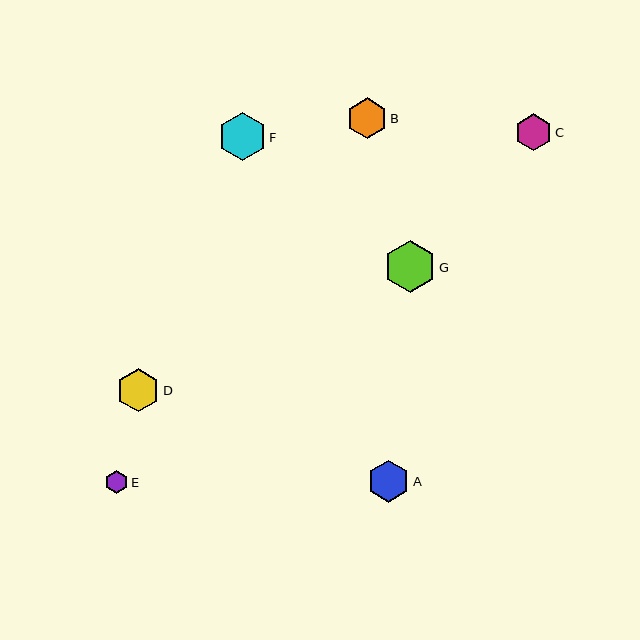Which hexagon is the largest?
Hexagon G is the largest with a size of approximately 52 pixels.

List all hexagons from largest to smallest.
From largest to smallest: G, F, D, A, B, C, E.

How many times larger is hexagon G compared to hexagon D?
Hexagon G is approximately 1.2 times the size of hexagon D.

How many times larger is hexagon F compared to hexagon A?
Hexagon F is approximately 1.1 times the size of hexagon A.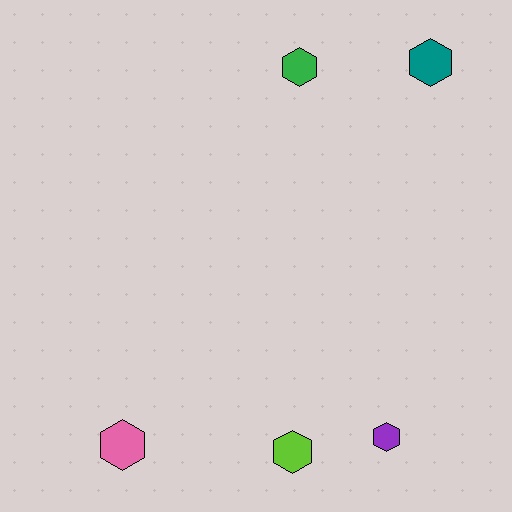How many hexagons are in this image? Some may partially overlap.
There are 5 hexagons.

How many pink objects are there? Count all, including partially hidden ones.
There is 1 pink object.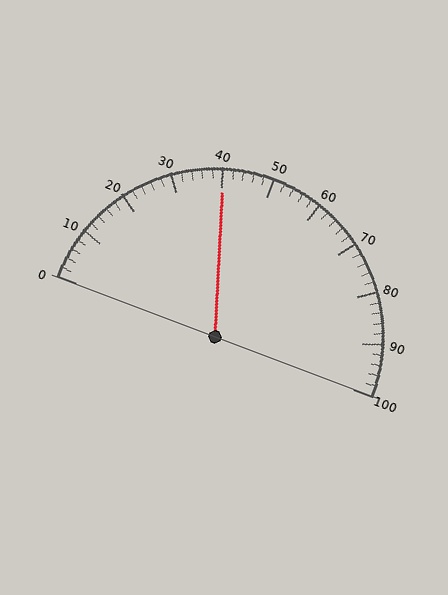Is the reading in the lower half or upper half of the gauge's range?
The reading is in the lower half of the range (0 to 100).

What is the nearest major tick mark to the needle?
The nearest major tick mark is 40.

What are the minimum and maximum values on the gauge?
The gauge ranges from 0 to 100.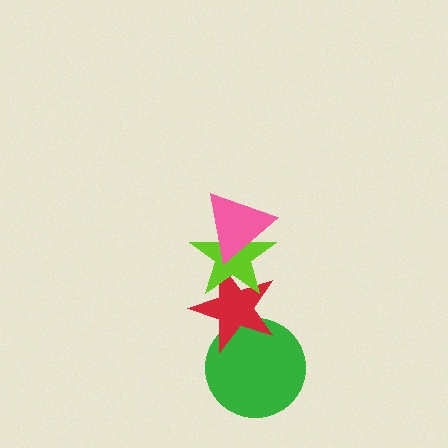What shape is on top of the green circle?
The red star is on top of the green circle.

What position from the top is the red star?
The red star is 3rd from the top.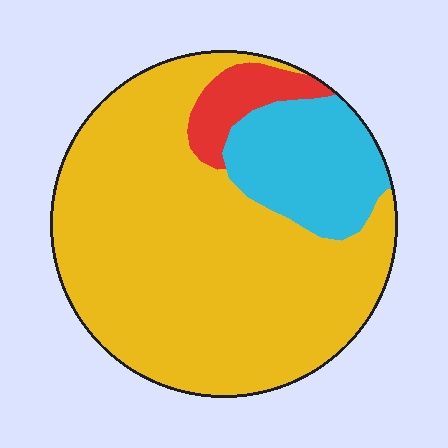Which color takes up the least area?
Red, at roughly 5%.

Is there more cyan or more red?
Cyan.